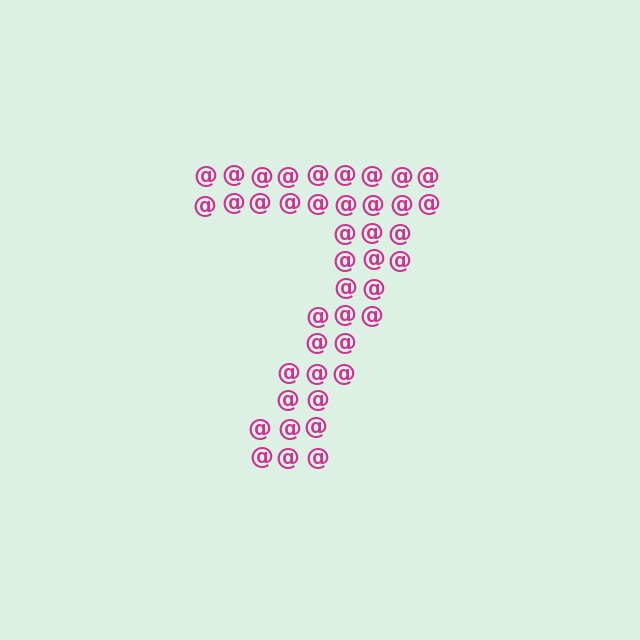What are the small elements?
The small elements are at signs.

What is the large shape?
The large shape is the digit 7.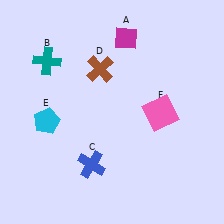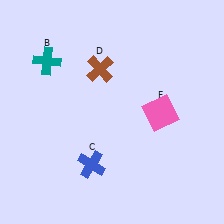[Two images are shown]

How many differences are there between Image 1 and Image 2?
There are 2 differences between the two images.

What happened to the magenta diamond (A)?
The magenta diamond (A) was removed in Image 2. It was in the top-right area of Image 1.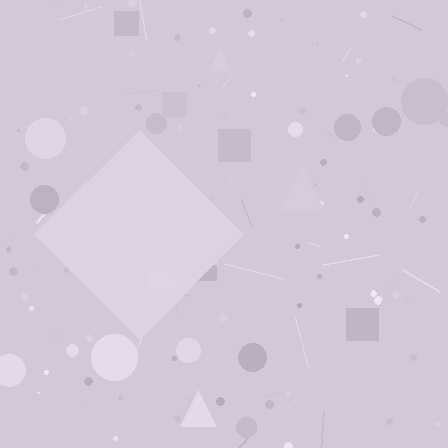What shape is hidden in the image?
A diamond is hidden in the image.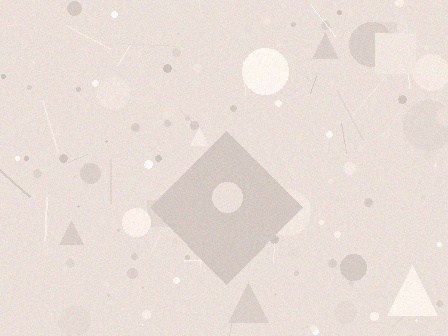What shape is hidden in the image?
A diamond is hidden in the image.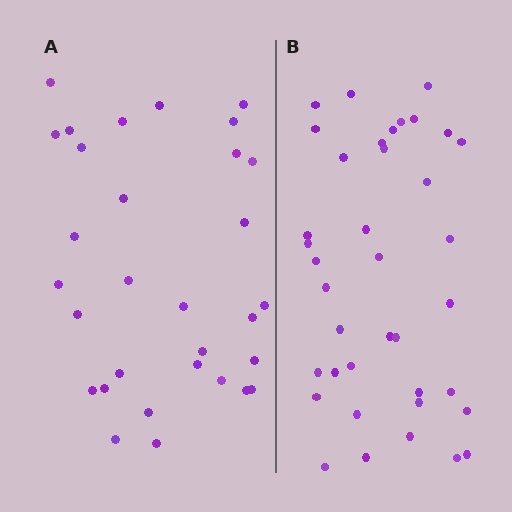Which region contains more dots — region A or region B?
Region B (the right region) has more dots.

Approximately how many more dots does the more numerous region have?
Region B has roughly 8 or so more dots than region A.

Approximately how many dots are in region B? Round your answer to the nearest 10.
About 40 dots. (The exact count is 38, which rounds to 40.)